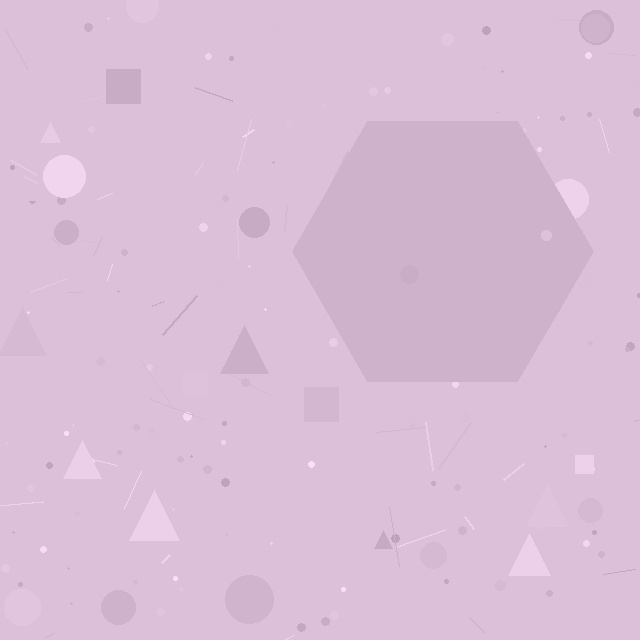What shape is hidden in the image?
A hexagon is hidden in the image.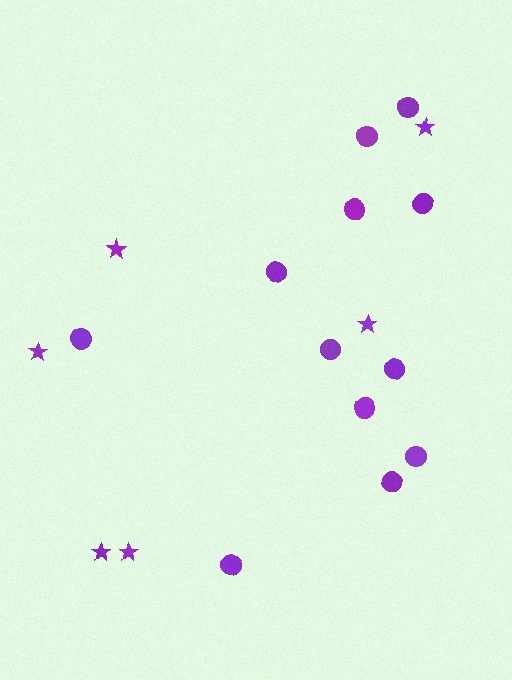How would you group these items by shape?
There are 2 groups: one group of stars (6) and one group of circles (12).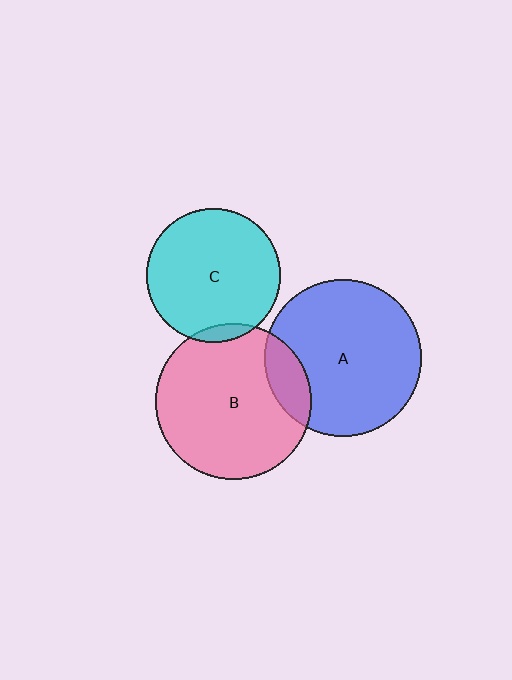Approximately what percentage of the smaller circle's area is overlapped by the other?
Approximately 5%.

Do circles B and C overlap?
Yes.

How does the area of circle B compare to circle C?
Approximately 1.4 times.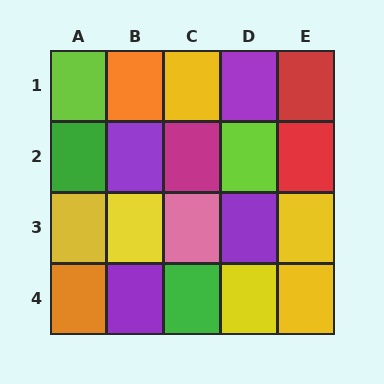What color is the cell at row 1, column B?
Orange.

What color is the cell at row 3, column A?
Yellow.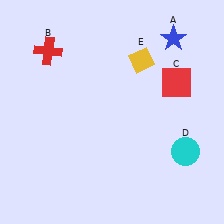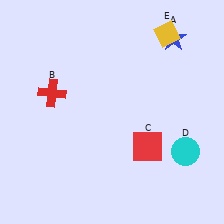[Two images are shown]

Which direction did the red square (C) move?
The red square (C) moved down.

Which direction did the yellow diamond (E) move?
The yellow diamond (E) moved up.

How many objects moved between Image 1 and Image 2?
3 objects moved between the two images.